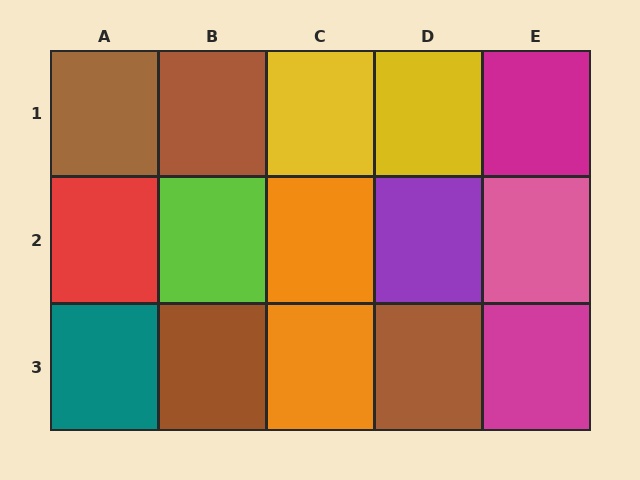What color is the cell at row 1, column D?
Yellow.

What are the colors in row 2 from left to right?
Red, lime, orange, purple, pink.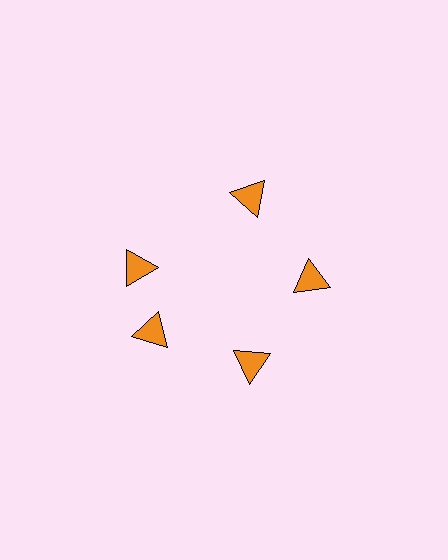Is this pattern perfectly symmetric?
No. The 5 orange triangles are arranged in a ring, but one element near the 10 o'clock position is rotated out of alignment along the ring, breaking the 5-fold rotational symmetry.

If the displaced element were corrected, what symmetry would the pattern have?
It would have 5-fold rotational symmetry — the pattern would map onto itself every 72 degrees.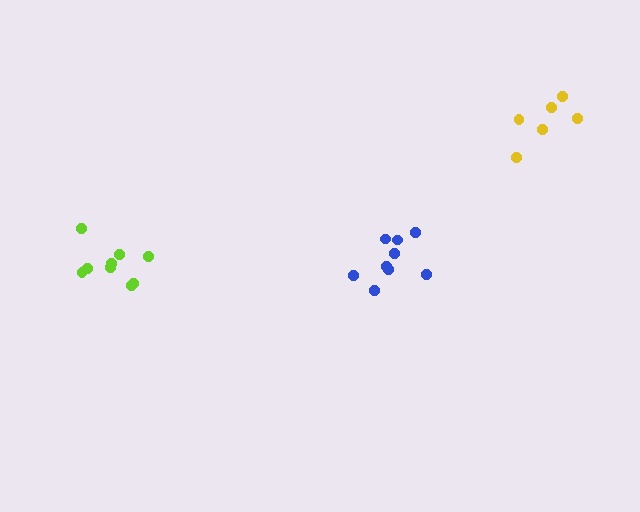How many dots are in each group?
Group 1: 9 dots, Group 2: 9 dots, Group 3: 6 dots (24 total).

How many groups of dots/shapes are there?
There are 3 groups.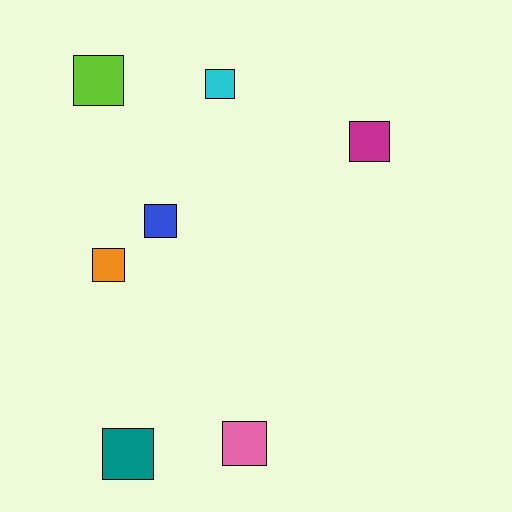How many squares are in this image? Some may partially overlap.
There are 7 squares.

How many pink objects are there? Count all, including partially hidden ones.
There is 1 pink object.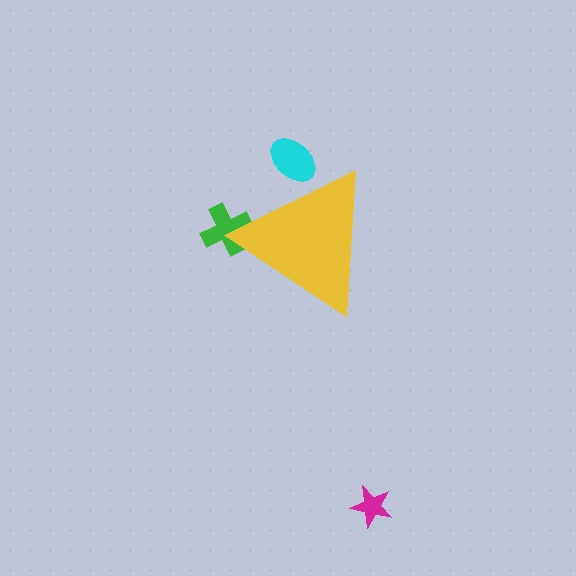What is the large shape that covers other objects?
A yellow triangle.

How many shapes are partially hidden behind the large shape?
2 shapes are partially hidden.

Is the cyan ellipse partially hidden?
Yes, the cyan ellipse is partially hidden behind the yellow triangle.